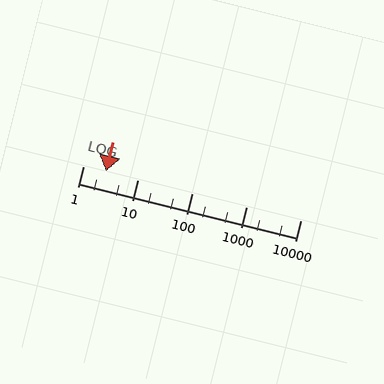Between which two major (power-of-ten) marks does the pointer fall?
The pointer is between 1 and 10.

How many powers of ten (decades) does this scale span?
The scale spans 4 decades, from 1 to 10000.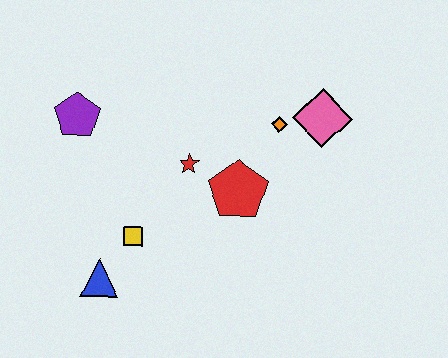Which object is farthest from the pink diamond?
The blue triangle is farthest from the pink diamond.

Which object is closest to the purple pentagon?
The red star is closest to the purple pentagon.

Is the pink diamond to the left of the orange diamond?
No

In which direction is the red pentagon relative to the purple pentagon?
The red pentagon is to the right of the purple pentagon.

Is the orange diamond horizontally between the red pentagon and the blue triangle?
No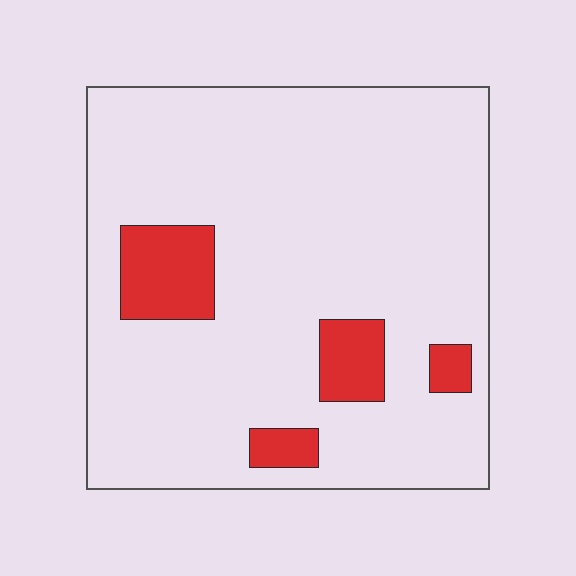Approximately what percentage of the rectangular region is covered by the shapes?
Approximately 10%.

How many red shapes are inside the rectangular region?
4.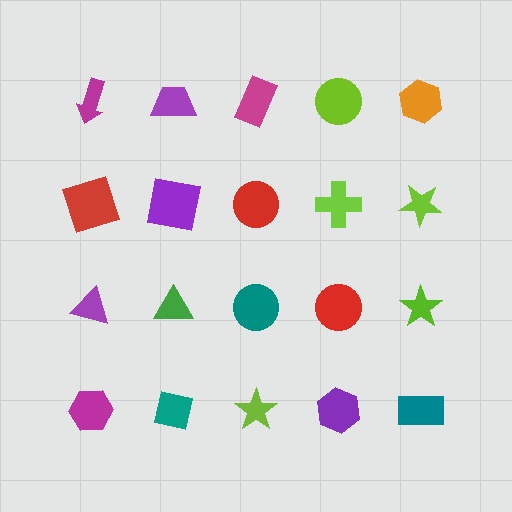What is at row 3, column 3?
A teal circle.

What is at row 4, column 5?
A teal rectangle.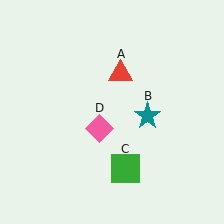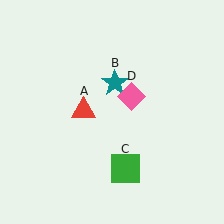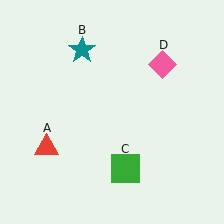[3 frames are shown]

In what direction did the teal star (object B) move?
The teal star (object B) moved up and to the left.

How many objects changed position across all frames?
3 objects changed position: red triangle (object A), teal star (object B), pink diamond (object D).